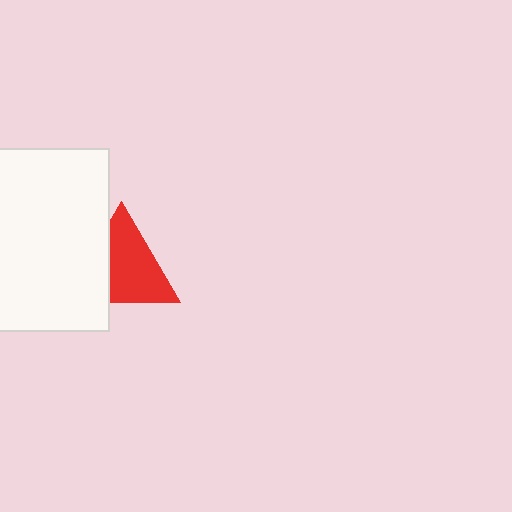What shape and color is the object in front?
The object in front is a white rectangle.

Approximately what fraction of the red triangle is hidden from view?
Roughly 32% of the red triangle is hidden behind the white rectangle.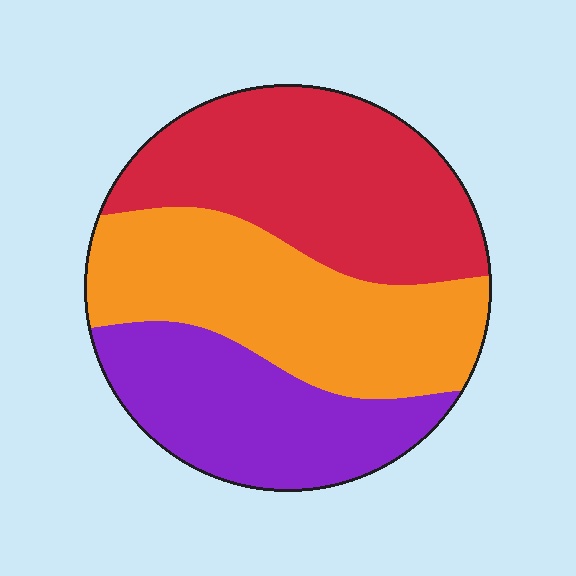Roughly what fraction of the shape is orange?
Orange takes up about three eighths (3/8) of the shape.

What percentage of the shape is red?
Red covers 37% of the shape.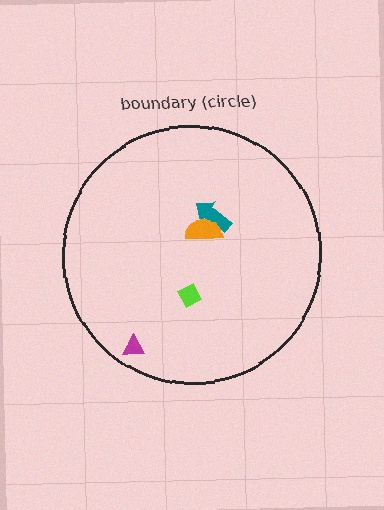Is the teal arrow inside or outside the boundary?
Inside.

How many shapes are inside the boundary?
4 inside, 0 outside.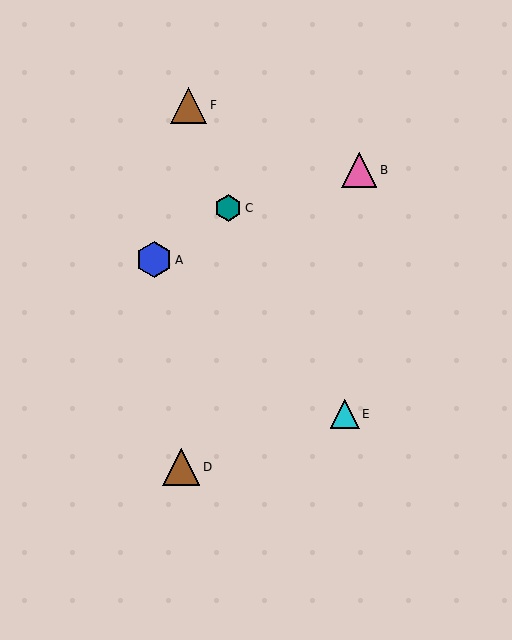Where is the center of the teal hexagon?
The center of the teal hexagon is at (228, 208).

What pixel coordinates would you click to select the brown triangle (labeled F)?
Click at (189, 105) to select the brown triangle F.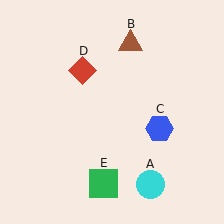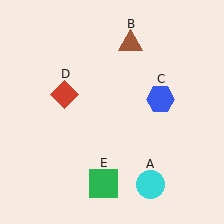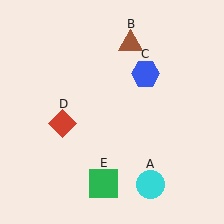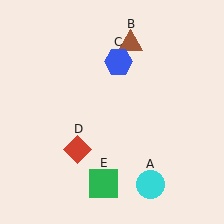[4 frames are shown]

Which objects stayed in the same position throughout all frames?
Cyan circle (object A) and brown triangle (object B) and green square (object E) remained stationary.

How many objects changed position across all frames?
2 objects changed position: blue hexagon (object C), red diamond (object D).